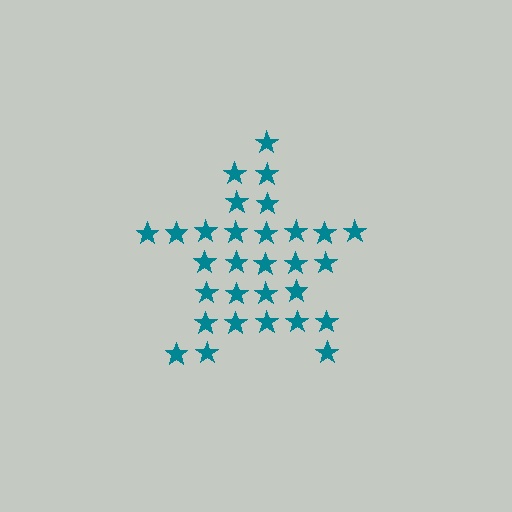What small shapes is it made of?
It is made of small stars.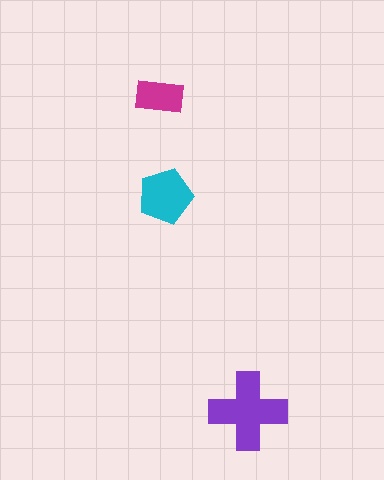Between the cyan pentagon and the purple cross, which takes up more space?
The purple cross.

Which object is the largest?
The purple cross.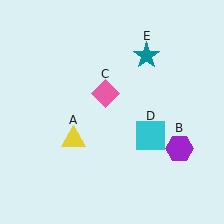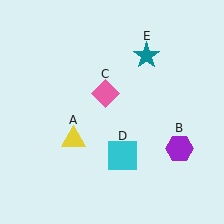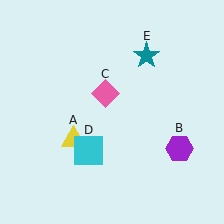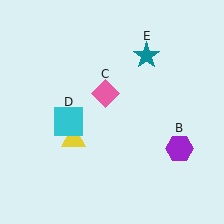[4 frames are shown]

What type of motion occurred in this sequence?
The cyan square (object D) rotated clockwise around the center of the scene.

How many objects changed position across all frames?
1 object changed position: cyan square (object D).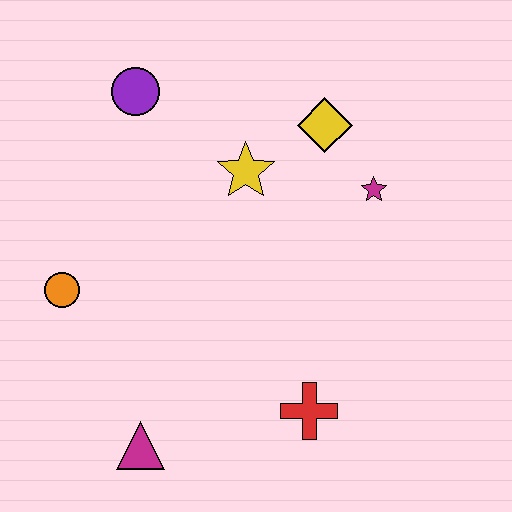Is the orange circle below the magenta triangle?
No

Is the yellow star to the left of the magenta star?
Yes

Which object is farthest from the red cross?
The purple circle is farthest from the red cross.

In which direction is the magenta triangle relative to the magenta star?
The magenta triangle is below the magenta star.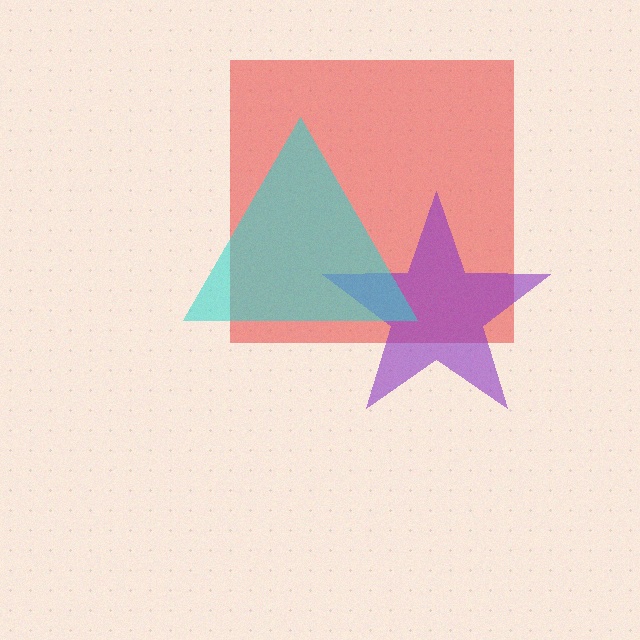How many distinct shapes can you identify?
There are 3 distinct shapes: a red square, a purple star, a cyan triangle.